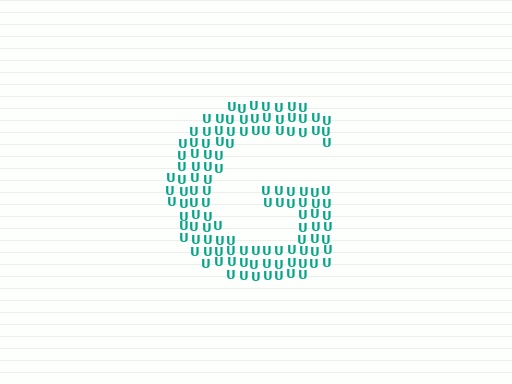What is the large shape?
The large shape is the letter G.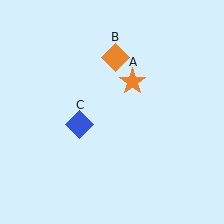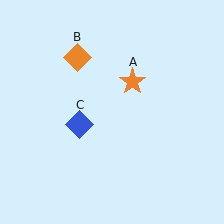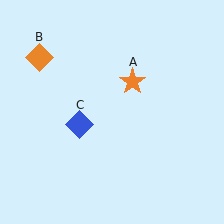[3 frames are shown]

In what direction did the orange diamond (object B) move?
The orange diamond (object B) moved left.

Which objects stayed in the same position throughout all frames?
Orange star (object A) and blue diamond (object C) remained stationary.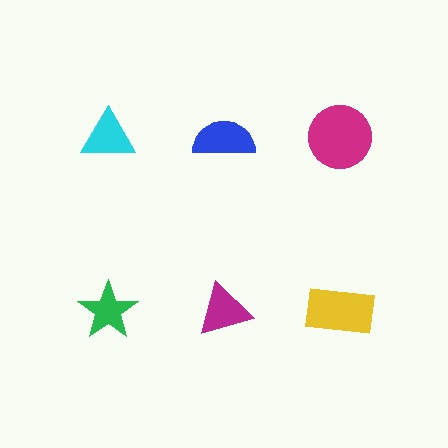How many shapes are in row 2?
3 shapes.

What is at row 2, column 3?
A yellow rectangle.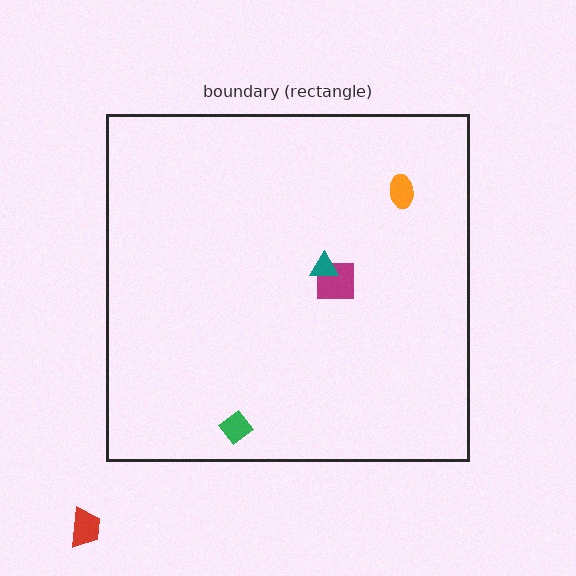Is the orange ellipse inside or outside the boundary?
Inside.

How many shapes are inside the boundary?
4 inside, 1 outside.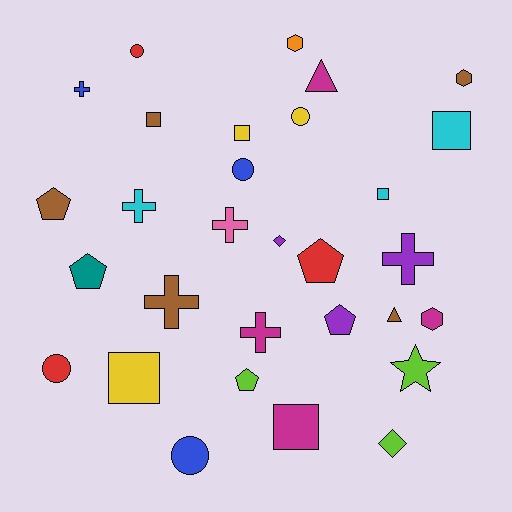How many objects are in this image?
There are 30 objects.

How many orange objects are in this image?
There is 1 orange object.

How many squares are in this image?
There are 6 squares.